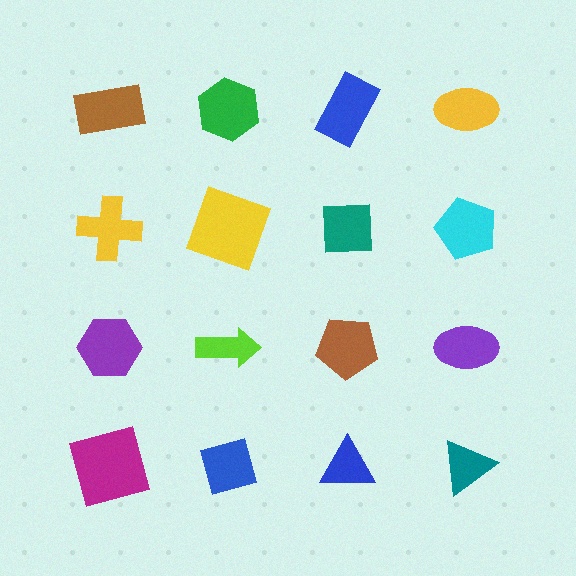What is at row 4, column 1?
A magenta square.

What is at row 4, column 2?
A blue diamond.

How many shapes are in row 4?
4 shapes.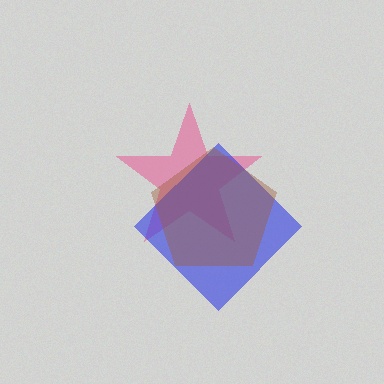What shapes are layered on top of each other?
The layered shapes are: a pink star, a blue diamond, a brown pentagon.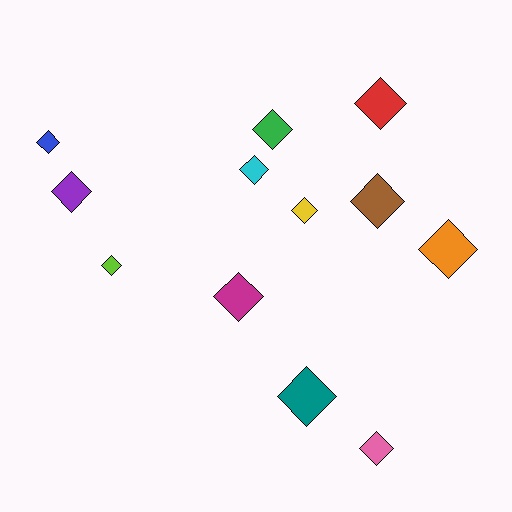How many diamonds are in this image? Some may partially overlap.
There are 12 diamonds.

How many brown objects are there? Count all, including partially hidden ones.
There is 1 brown object.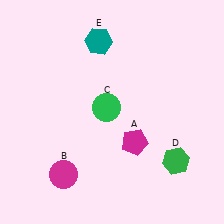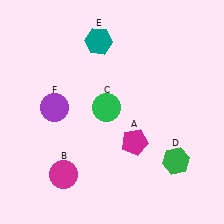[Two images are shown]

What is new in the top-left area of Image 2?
A purple circle (F) was added in the top-left area of Image 2.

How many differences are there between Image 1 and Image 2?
There is 1 difference between the two images.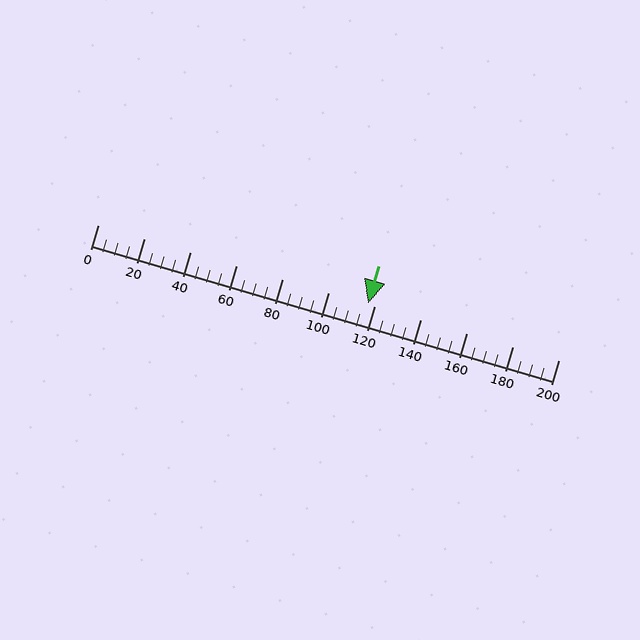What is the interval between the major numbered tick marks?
The major tick marks are spaced 20 units apart.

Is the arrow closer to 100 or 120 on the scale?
The arrow is closer to 120.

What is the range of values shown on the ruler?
The ruler shows values from 0 to 200.